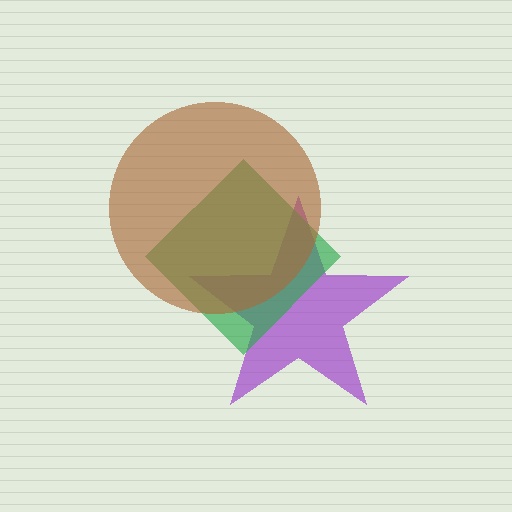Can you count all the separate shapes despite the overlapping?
Yes, there are 3 separate shapes.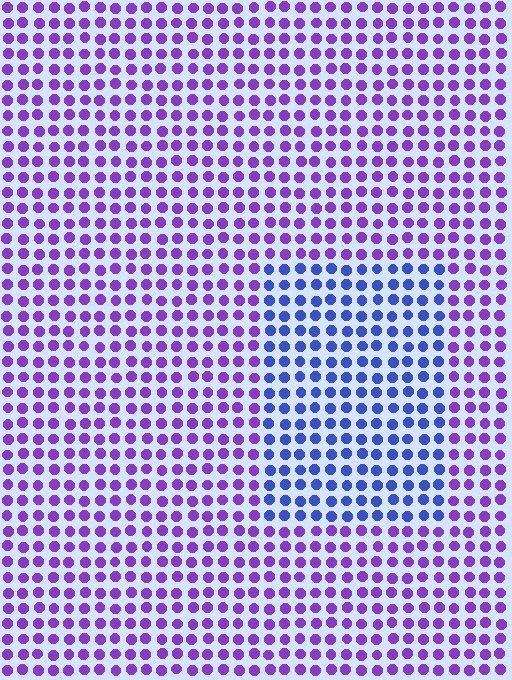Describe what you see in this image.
The image is filled with small purple elements in a uniform arrangement. A rectangle-shaped region is visible where the elements are tinted to a slightly different hue, forming a subtle color boundary.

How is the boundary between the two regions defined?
The boundary is defined purely by a slight shift in hue (about 44 degrees). Spacing, size, and orientation are identical on both sides.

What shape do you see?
I see a rectangle.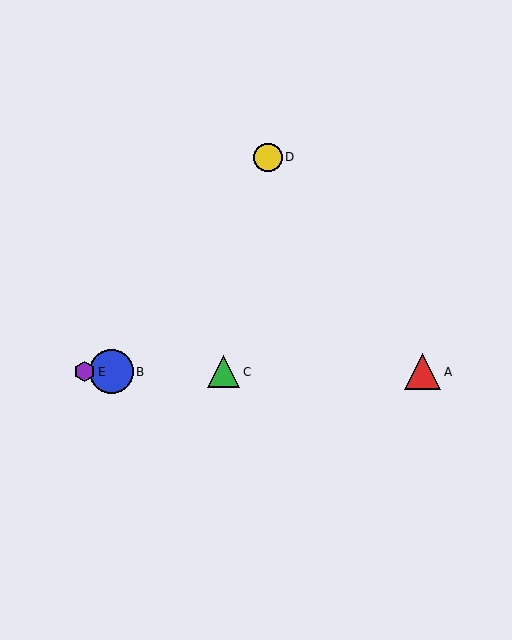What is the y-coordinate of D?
Object D is at y≈157.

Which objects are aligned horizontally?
Objects A, B, C, E are aligned horizontally.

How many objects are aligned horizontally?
4 objects (A, B, C, E) are aligned horizontally.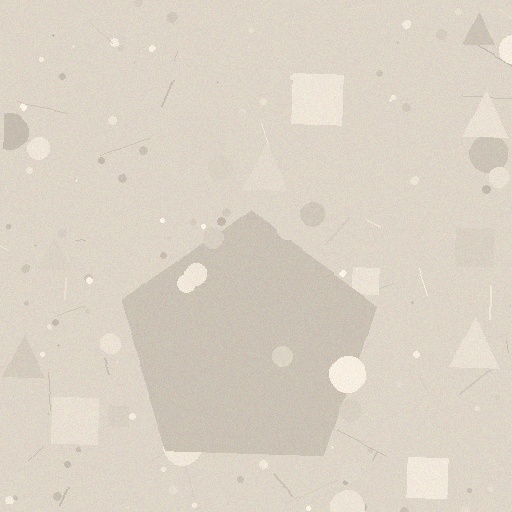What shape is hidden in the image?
A pentagon is hidden in the image.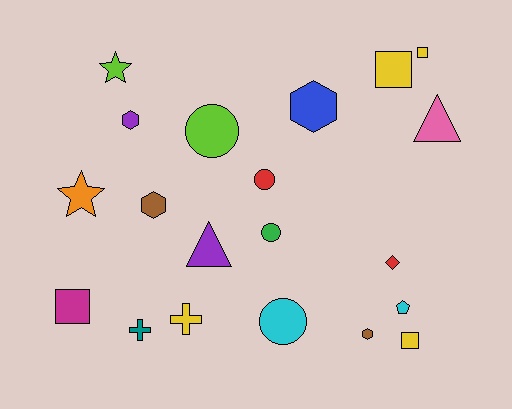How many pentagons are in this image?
There is 1 pentagon.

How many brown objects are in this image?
There are 2 brown objects.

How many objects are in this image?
There are 20 objects.